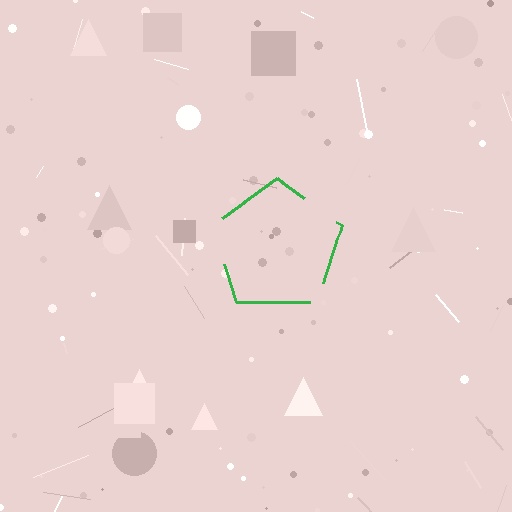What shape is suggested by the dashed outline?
The dashed outline suggests a pentagon.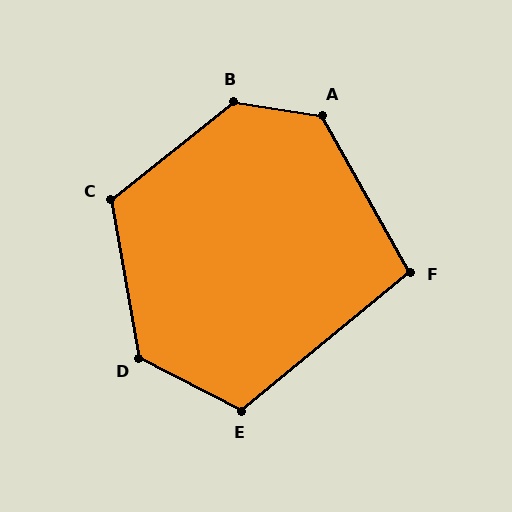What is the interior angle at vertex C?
Approximately 119 degrees (obtuse).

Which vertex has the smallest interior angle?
F, at approximately 100 degrees.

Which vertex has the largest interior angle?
B, at approximately 133 degrees.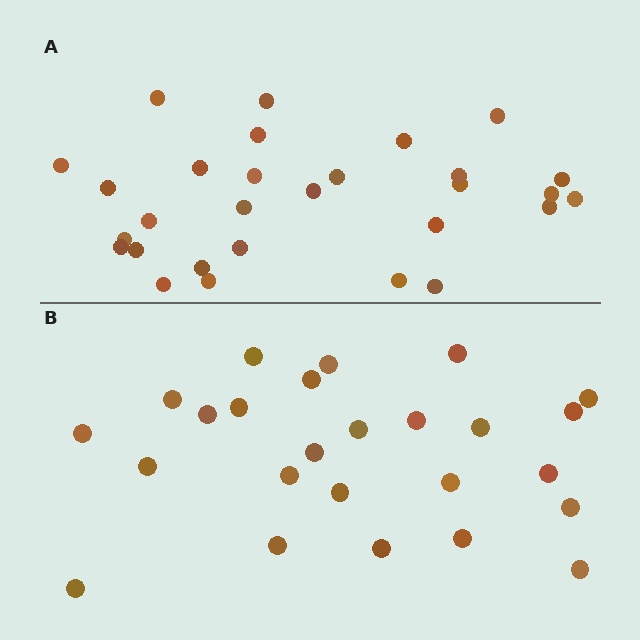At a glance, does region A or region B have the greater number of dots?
Region A (the top region) has more dots.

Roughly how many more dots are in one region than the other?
Region A has about 4 more dots than region B.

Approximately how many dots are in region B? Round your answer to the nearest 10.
About 20 dots. (The exact count is 25, which rounds to 20.)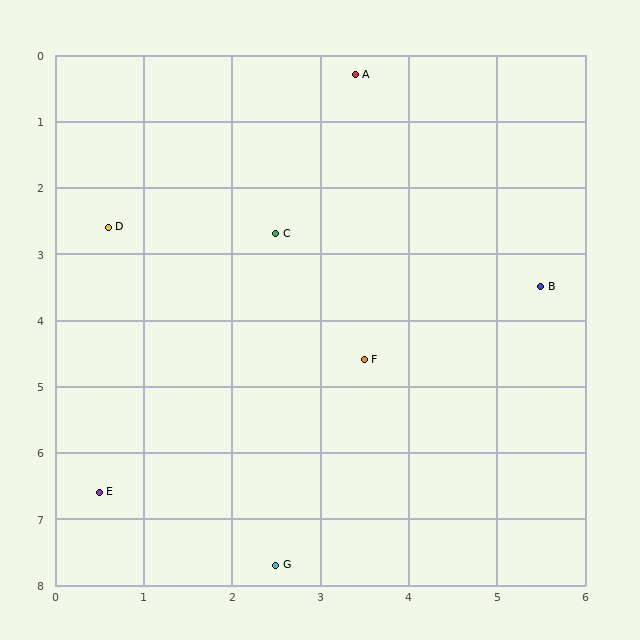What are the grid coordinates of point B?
Point B is at approximately (5.5, 3.5).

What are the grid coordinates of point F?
Point F is at approximately (3.5, 4.6).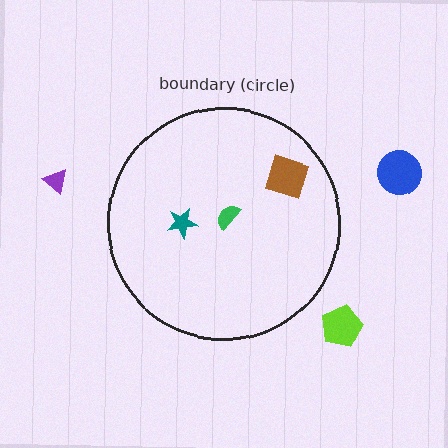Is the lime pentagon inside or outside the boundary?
Outside.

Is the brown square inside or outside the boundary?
Inside.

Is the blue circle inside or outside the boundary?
Outside.